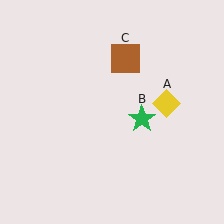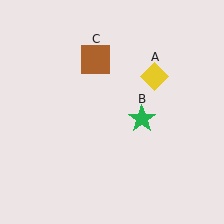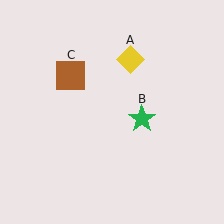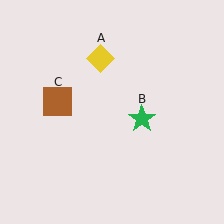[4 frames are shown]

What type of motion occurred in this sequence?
The yellow diamond (object A), brown square (object C) rotated counterclockwise around the center of the scene.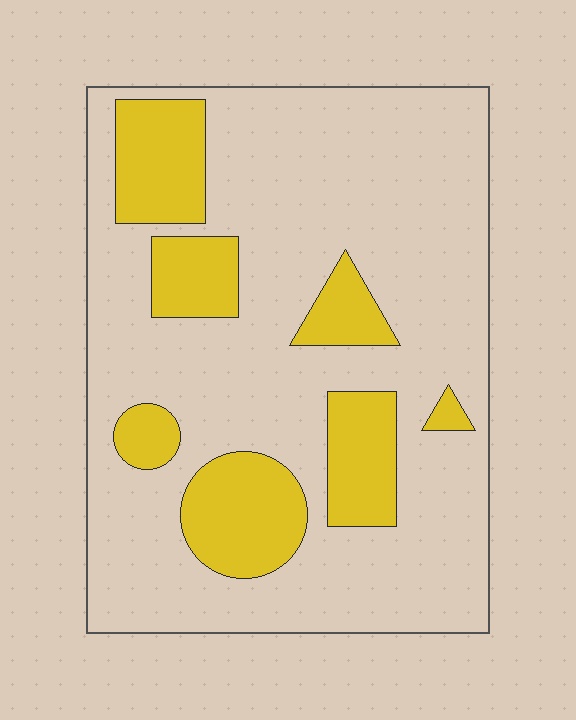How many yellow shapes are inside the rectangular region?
7.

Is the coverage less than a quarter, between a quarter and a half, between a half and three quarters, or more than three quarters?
Less than a quarter.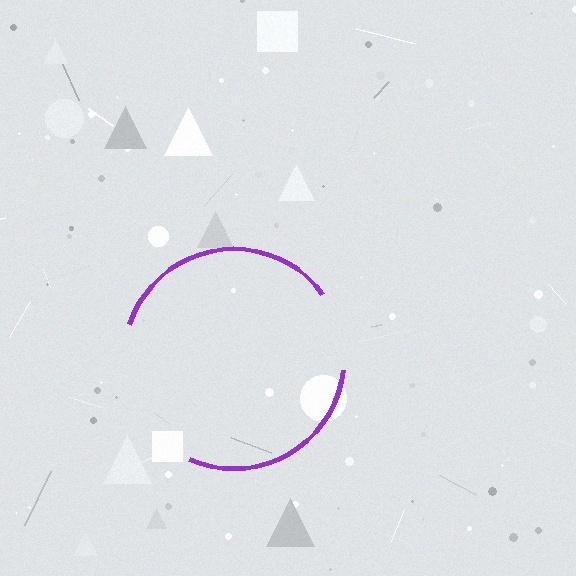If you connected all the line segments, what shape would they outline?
They would outline a circle.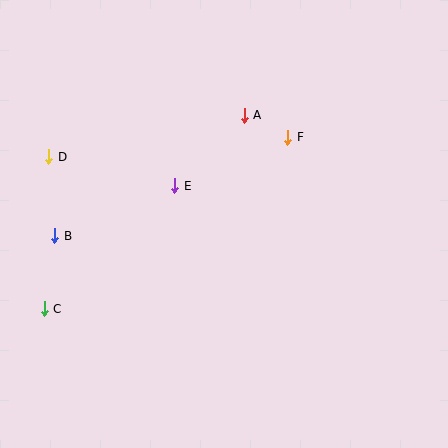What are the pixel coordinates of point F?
Point F is at (288, 137).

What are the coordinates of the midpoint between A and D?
The midpoint between A and D is at (147, 136).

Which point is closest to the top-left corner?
Point D is closest to the top-left corner.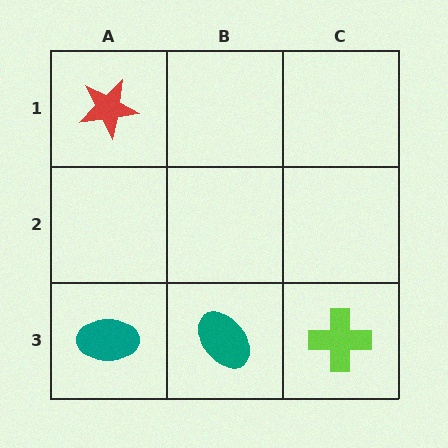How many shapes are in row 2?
0 shapes.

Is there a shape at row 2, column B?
No, that cell is empty.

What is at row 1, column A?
A red star.